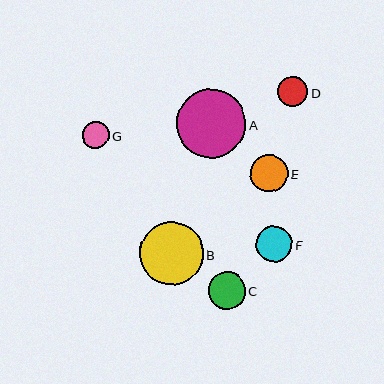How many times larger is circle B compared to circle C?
Circle B is approximately 1.7 times the size of circle C.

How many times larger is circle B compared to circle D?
Circle B is approximately 2.1 times the size of circle D.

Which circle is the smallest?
Circle G is the smallest with a size of approximately 27 pixels.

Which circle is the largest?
Circle A is the largest with a size of approximately 69 pixels.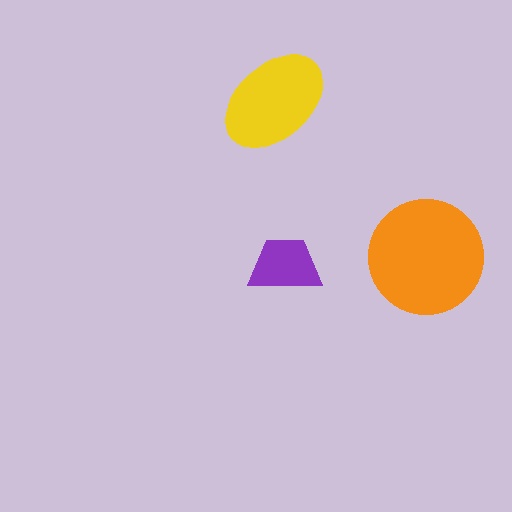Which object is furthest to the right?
The orange circle is rightmost.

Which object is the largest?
The orange circle.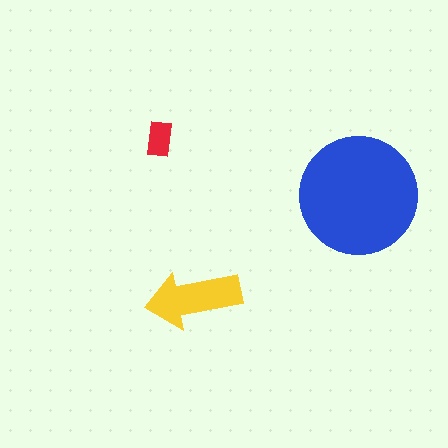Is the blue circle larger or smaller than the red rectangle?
Larger.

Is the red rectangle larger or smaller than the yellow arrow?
Smaller.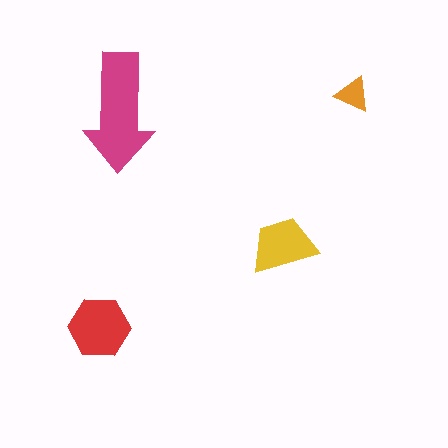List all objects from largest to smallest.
The magenta arrow, the red hexagon, the yellow trapezoid, the orange triangle.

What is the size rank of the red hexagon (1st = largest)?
2nd.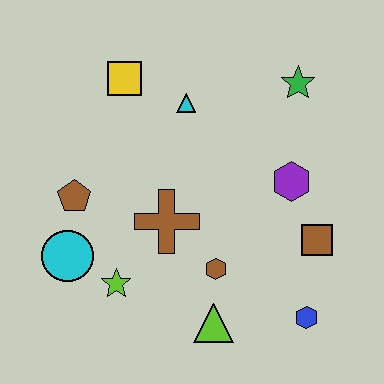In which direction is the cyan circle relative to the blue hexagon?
The cyan circle is to the left of the blue hexagon.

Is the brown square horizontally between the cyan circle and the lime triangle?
No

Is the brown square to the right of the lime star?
Yes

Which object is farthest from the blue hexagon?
The yellow square is farthest from the blue hexagon.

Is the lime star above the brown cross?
No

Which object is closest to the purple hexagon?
The brown square is closest to the purple hexagon.